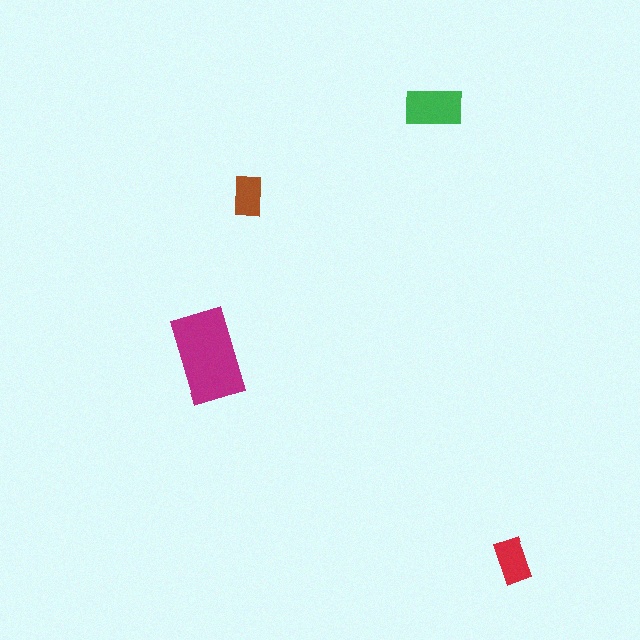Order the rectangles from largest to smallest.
the magenta one, the green one, the red one, the brown one.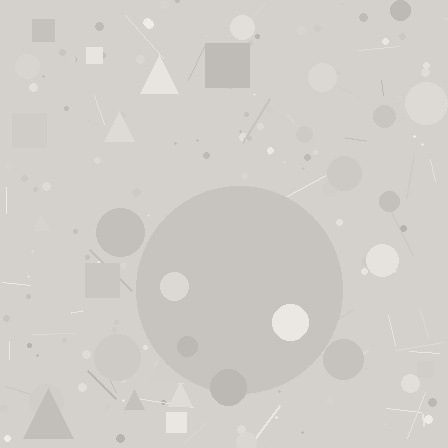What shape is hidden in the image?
A circle is hidden in the image.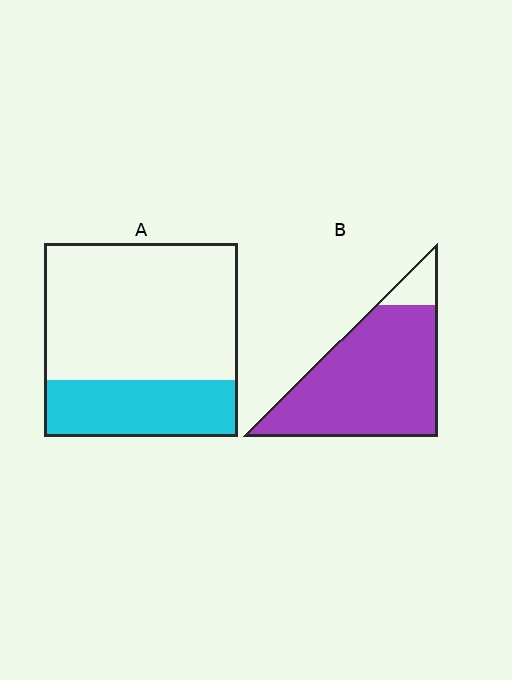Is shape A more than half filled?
No.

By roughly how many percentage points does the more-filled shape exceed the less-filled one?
By roughly 60 percentage points (B over A).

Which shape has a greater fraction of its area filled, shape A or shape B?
Shape B.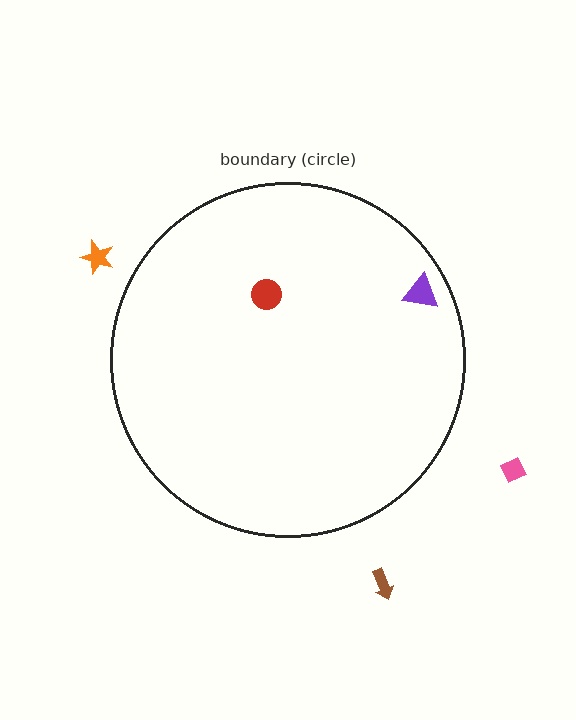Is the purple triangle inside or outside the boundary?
Inside.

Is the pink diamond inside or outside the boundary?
Outside.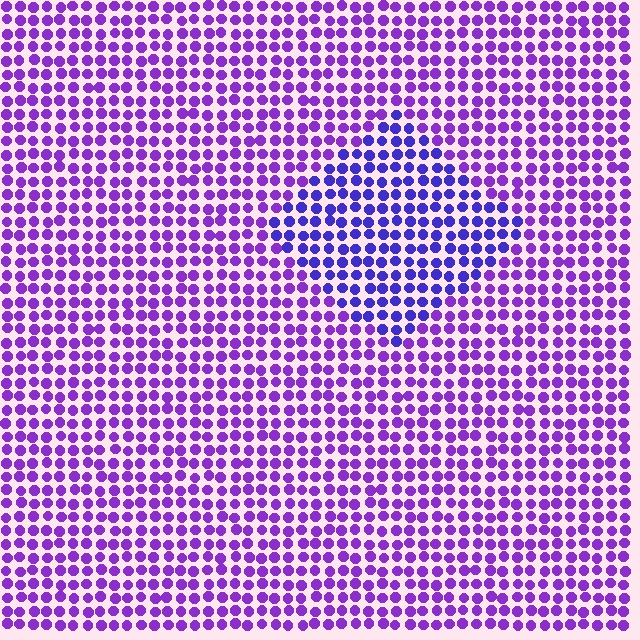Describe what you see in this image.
The image is filled with small purple elements in a uniform arrangement. A diamond-shaped region is visible where the elements are tinted to a slightly different hue, forming a subtle color boundary.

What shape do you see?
I see a diamond.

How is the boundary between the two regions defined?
The boundary is defined purely by a slight shift in hue (about 29 degrees). Spacing, size, and orientation are identical on both sides.